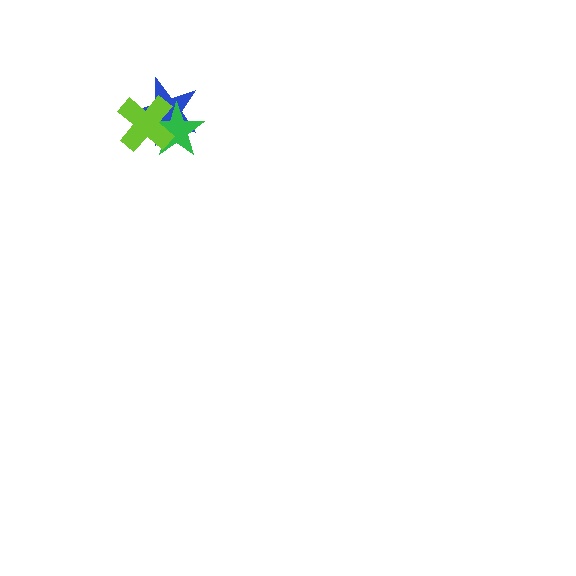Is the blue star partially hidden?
Yes, it is partially covered by another shape.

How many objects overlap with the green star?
2 objects overlap with the green star.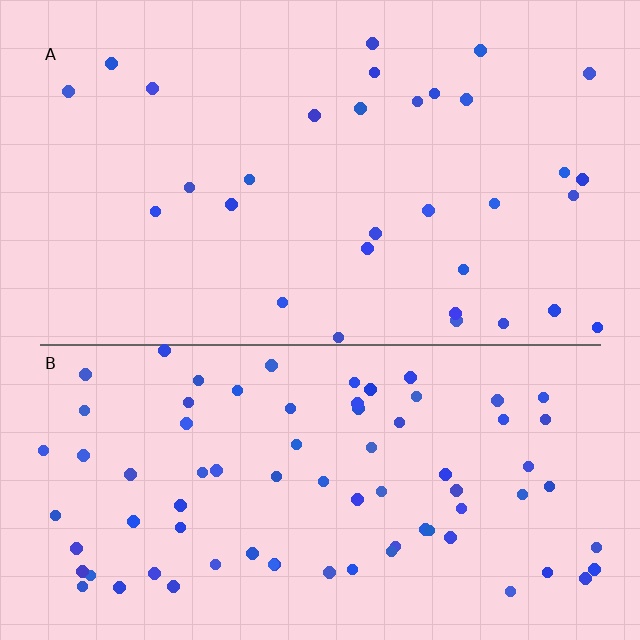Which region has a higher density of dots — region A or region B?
B (the bottom).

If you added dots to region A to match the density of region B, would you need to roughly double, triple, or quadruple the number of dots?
Approximately double.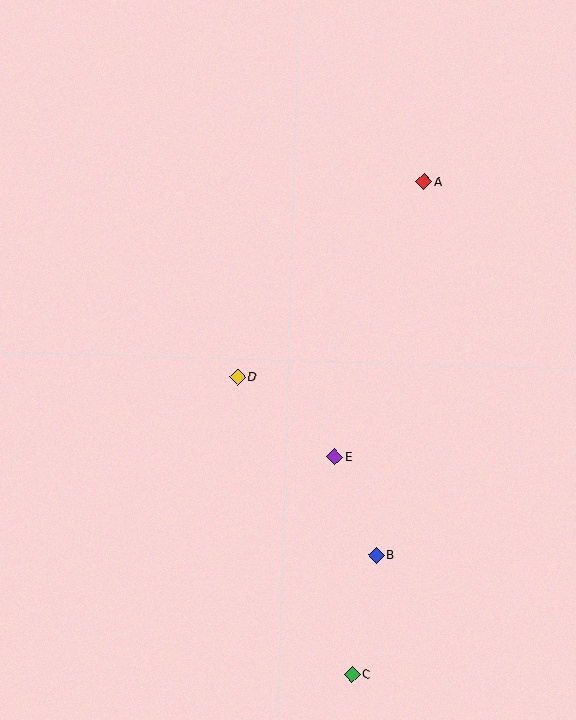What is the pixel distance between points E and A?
The distance between E and A is 289 pixels.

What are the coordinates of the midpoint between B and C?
The midpoint between B and C is at (364, 614).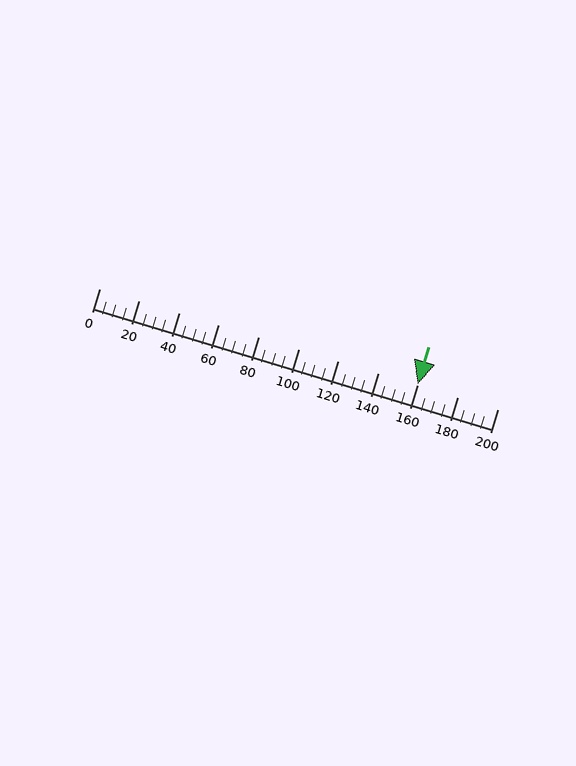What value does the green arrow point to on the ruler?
The green arrow points to approximately 160.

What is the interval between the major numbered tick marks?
The major tick marks are spaced 20 units apart.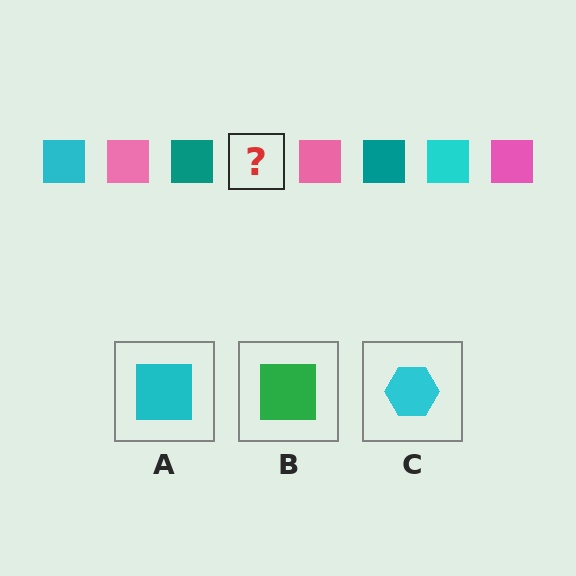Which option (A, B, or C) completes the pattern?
A.